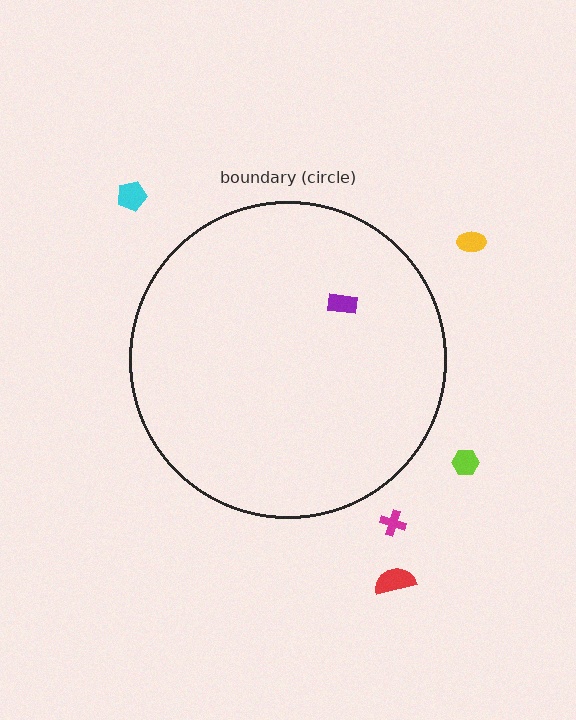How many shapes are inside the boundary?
1 inside, 5 outside.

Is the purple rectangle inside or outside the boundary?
Inside.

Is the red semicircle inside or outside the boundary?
Outside.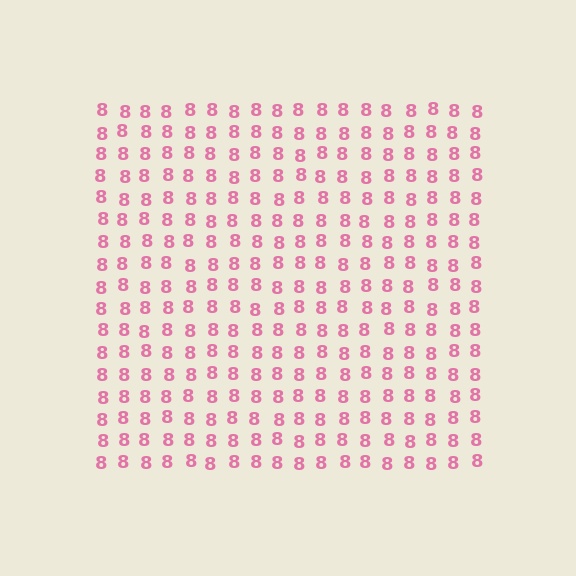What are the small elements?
The small elements are digit 8's.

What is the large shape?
The large shape is a square.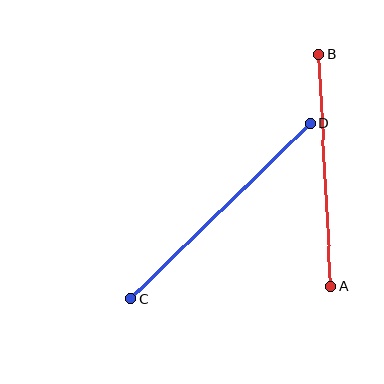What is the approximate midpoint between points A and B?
The midpoint is at approximately (325, 170) pixels.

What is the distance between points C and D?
The distance is approximately 251 pixels.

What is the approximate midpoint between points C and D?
The midpoint is at approximately (220, 211) pixels.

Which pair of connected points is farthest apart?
Points C and D are farthest apart.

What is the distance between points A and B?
The distance is approximately 233 pixels.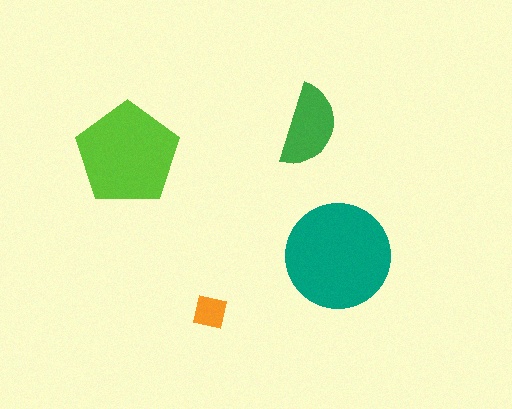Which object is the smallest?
The orange square.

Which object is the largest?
The teal circle.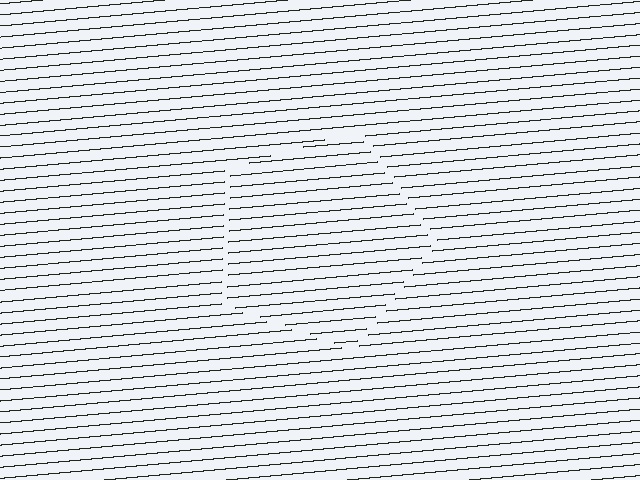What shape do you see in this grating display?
An illusory pentagon. The interior of the shape contains the same grating, shifted by half a period — the contour is defined by the phase discontinuity where line-ends from the inner and outer gratings abut.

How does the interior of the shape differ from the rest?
The interior of the shape contains the same grating, shifted by half a period — the contour is defined by the phase discontinuity where line-ends from the inner and outer gratings abut.